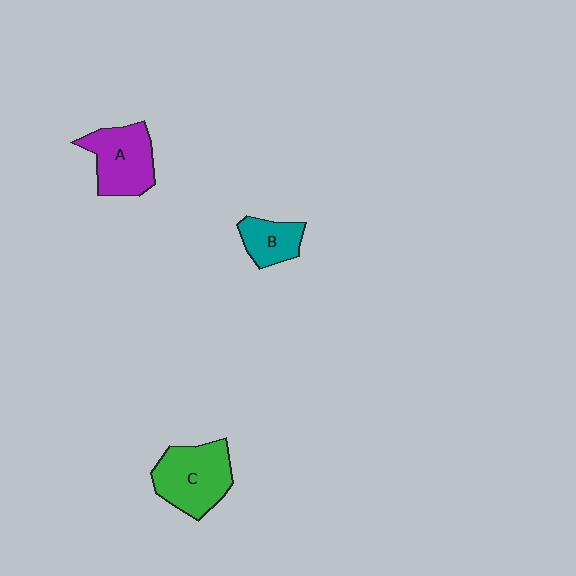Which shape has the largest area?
Shape C (green).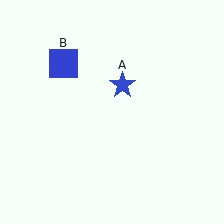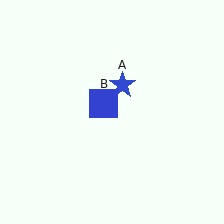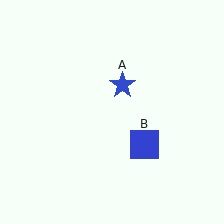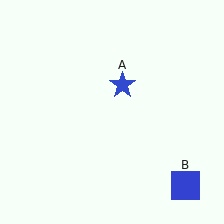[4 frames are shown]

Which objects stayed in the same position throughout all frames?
Blue star (object A) remained stationary.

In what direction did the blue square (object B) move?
The blue square (object B) moved down and to the right.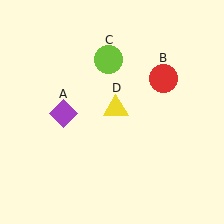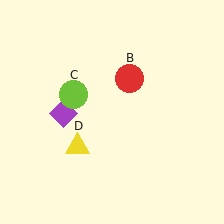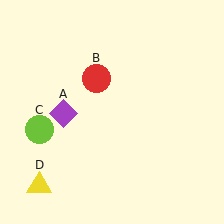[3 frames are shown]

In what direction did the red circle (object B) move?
The red circle (object B) moved left.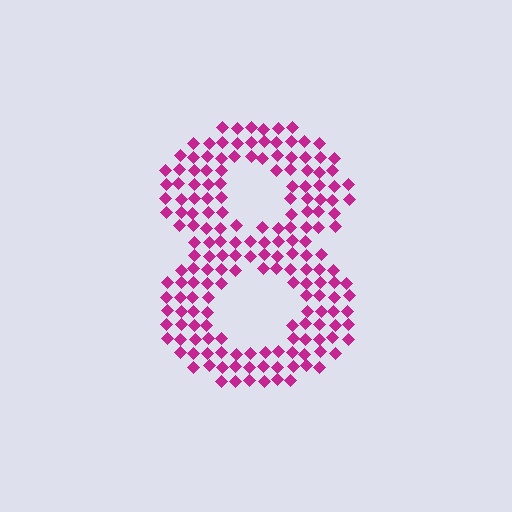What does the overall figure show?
The overall figure shows the digit 8.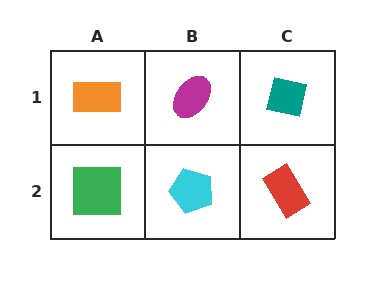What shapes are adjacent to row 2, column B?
A magenta ellipse (row 1, column B), a green square (row 2, column A), a red rectangle (row 2, column C).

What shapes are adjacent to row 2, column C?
A teal square (row 1, column C), a cyan pentagon (row 2, column B).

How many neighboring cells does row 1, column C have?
2.